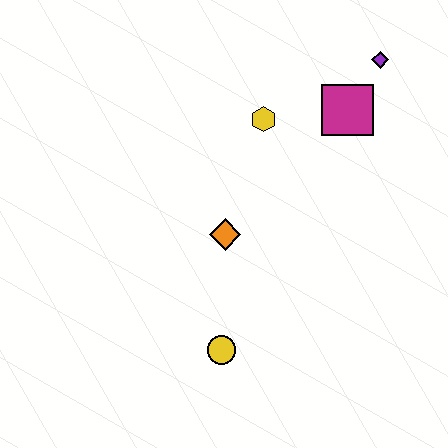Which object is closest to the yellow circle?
The orange diamond is closest to the yellow circle.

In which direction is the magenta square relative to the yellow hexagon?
The magenta square is to the right of the yellow hexagon.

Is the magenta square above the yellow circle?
Yes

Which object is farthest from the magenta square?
The yellow circle is farthest from the magenta square.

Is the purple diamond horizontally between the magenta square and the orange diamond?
No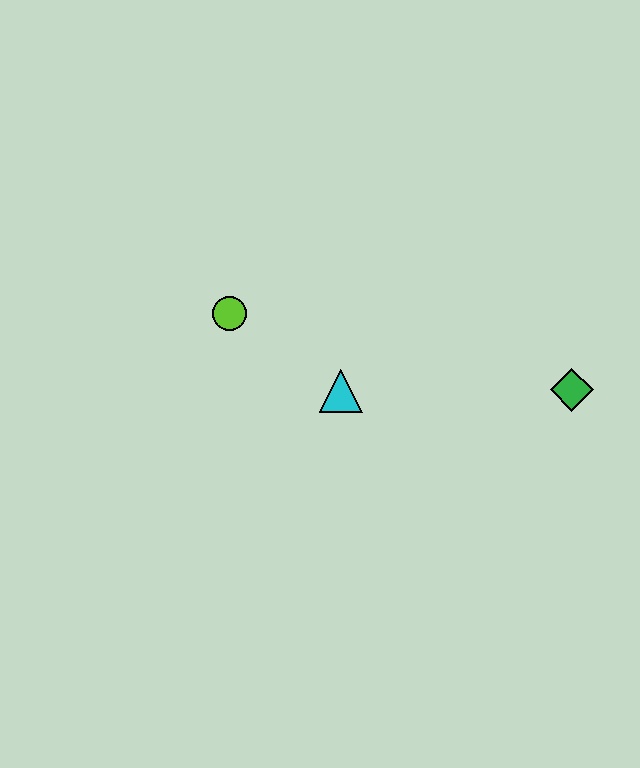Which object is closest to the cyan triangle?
The lime circle is closest to the cyan triangle.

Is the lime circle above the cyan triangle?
Yes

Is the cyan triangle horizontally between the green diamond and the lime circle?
Yes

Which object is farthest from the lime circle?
The green diamond is farthest from the lime circle.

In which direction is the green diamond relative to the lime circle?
The green diamond is to the right of the lime circle.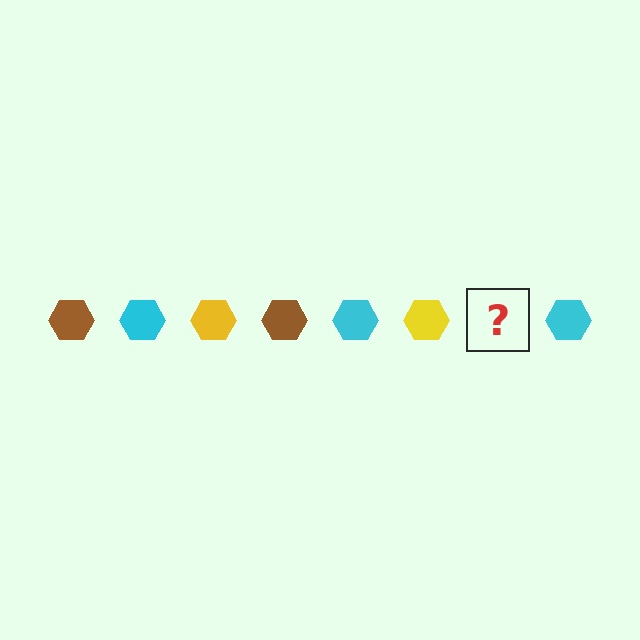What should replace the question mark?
The question mark should be replaced with a brown hexagon.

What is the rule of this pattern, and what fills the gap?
The rule is that the pattern cycles through brown, cyan, yellow hexagons. The gap should be filled with a brown hexagon.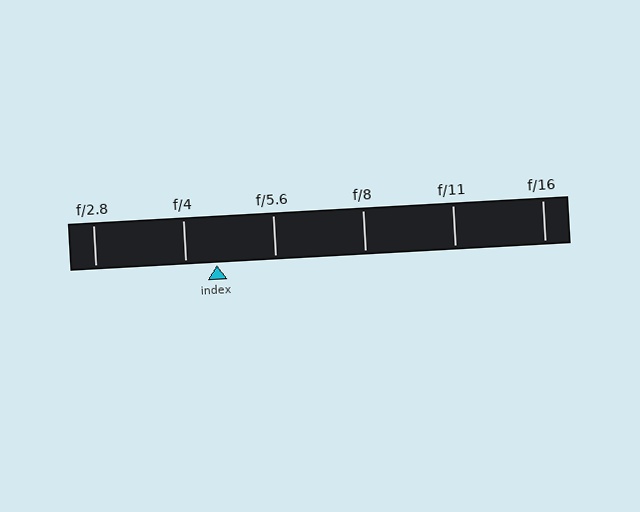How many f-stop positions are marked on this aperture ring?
There are 6 f-stop positions marked.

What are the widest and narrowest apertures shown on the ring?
The widest aperture shown is f/2.8 and the narrowest is f/16.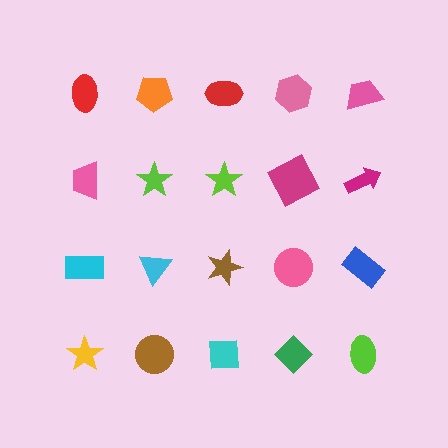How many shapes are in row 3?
5 shapes.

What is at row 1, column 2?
An orange pentagon.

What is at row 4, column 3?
A cyan square.